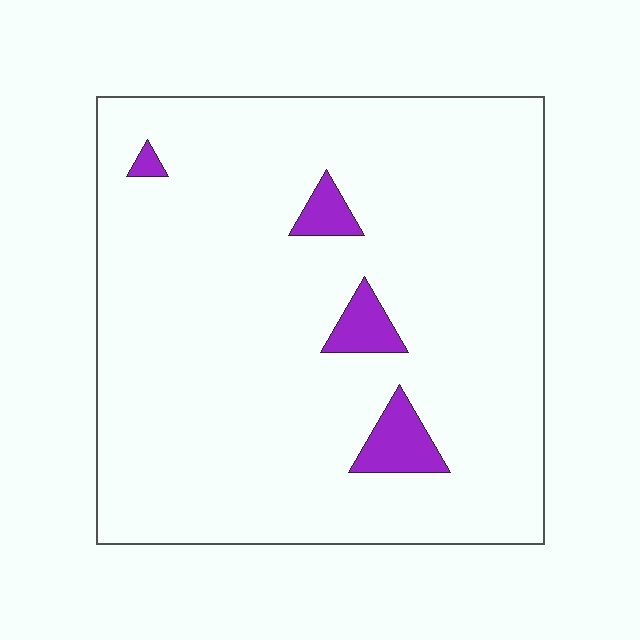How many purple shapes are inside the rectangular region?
4.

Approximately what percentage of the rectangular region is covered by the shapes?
Approximately 5%.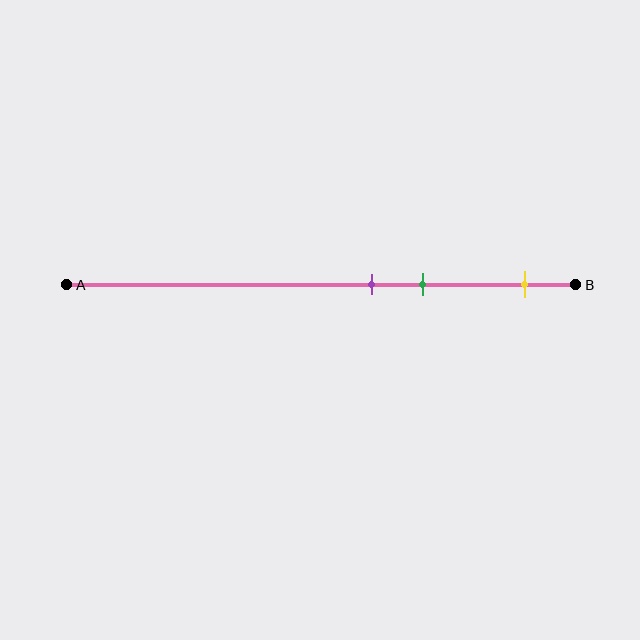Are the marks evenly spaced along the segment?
No, the marks are not evenly spaced.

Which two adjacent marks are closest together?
The purple and green marks are the closest adjacent pair.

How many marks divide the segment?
There are 3 marks dividing the segment.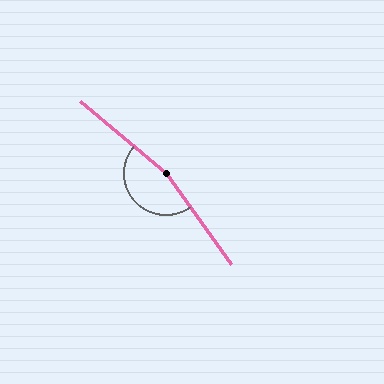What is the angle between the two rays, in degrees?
Approximately 166 degrees.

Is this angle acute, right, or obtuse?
It is obtuse.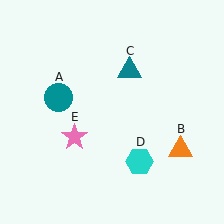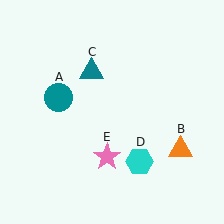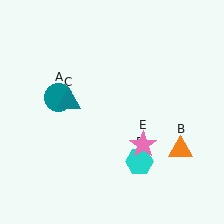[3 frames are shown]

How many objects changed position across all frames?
2 objects changed position: teal triangle (object C), pink star (object E).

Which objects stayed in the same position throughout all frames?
Teal circle (object A) and orange triangle (object B) and cyan hexagon (object D) remained stationary.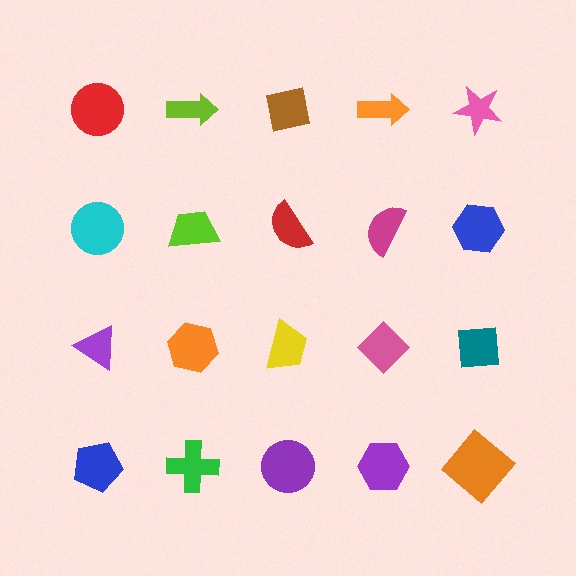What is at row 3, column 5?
A teal square.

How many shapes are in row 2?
5 shapes.